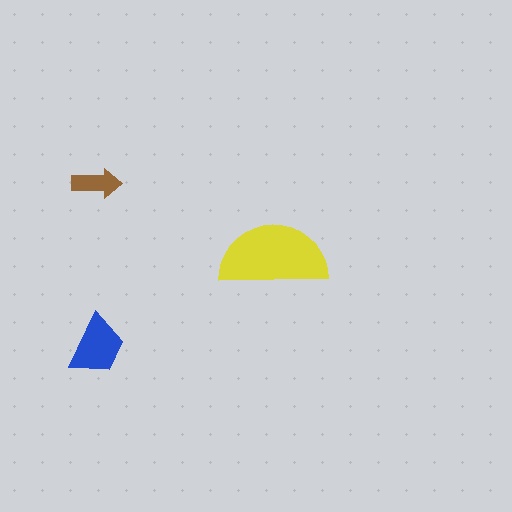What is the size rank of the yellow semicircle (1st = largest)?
1st.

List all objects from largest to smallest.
The yellow semicircle, the blue trapezoid, the brown arrow.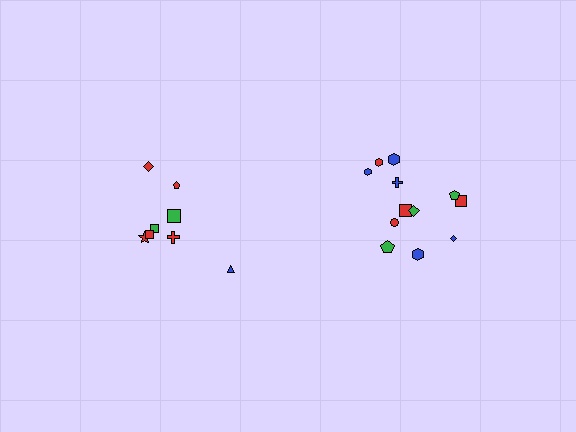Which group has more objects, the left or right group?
The right group.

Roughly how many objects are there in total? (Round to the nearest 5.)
Roughly 20 objects in total.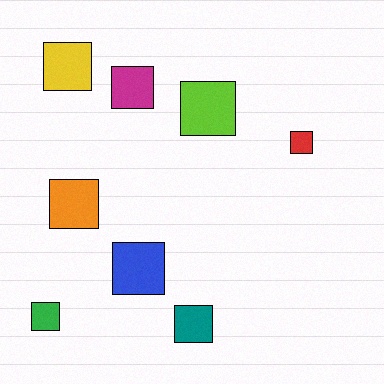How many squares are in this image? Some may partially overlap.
There are 8 squares.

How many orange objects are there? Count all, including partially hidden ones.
There is 1 orange object.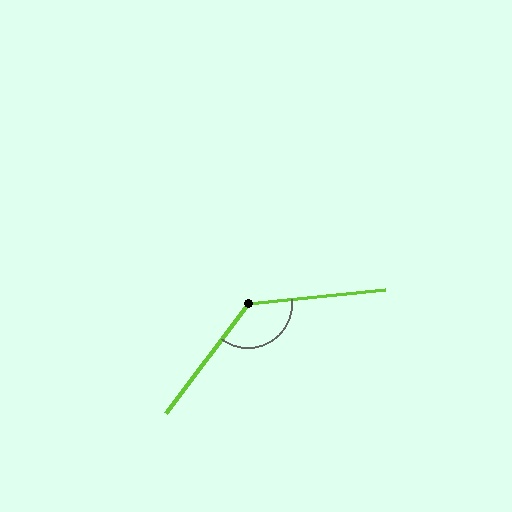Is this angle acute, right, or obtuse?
It is obtuse.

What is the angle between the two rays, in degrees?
Approximately 133 degrees.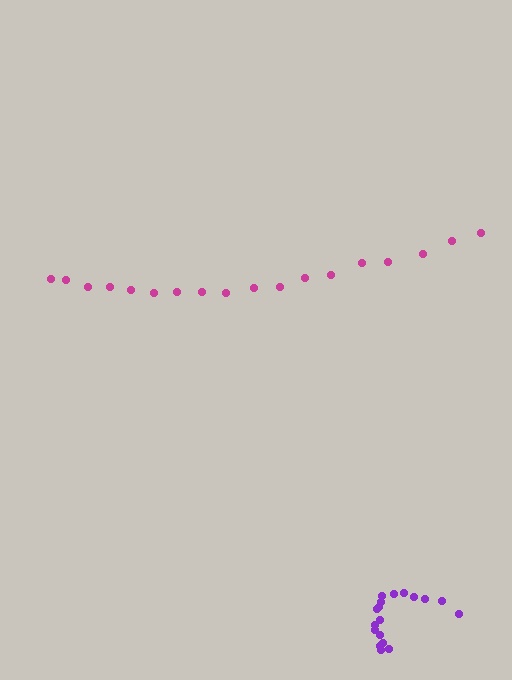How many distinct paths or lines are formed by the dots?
There are 2 distinct paths.